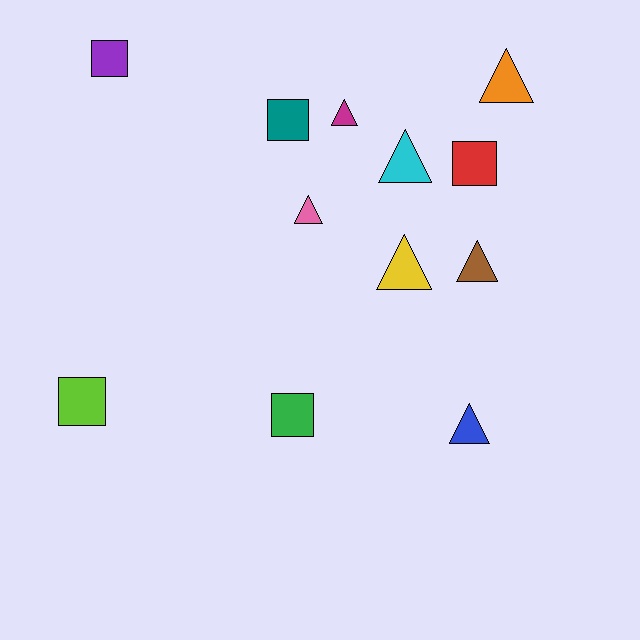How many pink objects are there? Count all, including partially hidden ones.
There is 1 pink object.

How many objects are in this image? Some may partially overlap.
There are 12 objects.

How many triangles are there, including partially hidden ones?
There are 7 triangles.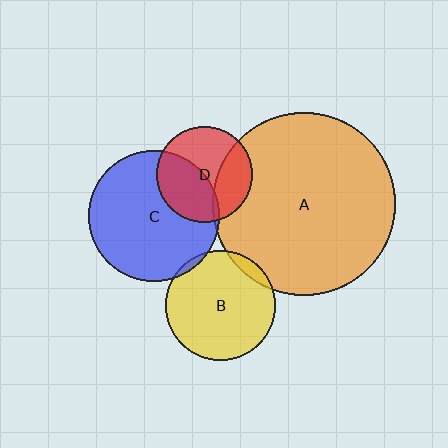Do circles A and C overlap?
Yes.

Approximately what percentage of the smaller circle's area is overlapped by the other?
Approximately 5%.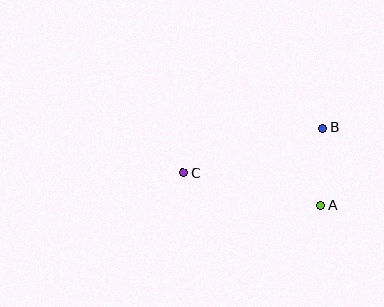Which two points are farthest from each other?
Points B and C are farthest from each other.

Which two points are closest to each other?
Points A and B are closest to each other.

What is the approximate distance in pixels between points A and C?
The distance between A and C is approximately 141 pixels.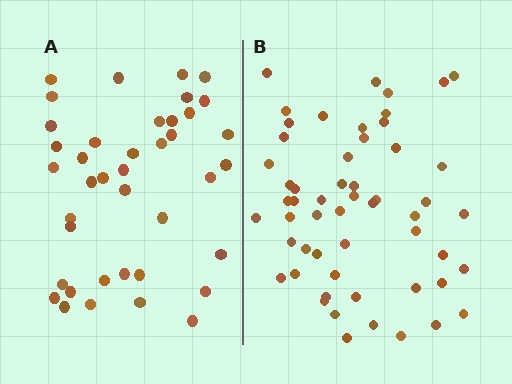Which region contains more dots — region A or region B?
Region B (the right region) has more dots.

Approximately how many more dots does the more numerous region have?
Region B has approximately 15 more dots than region A.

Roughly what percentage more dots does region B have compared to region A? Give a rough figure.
About 40% more.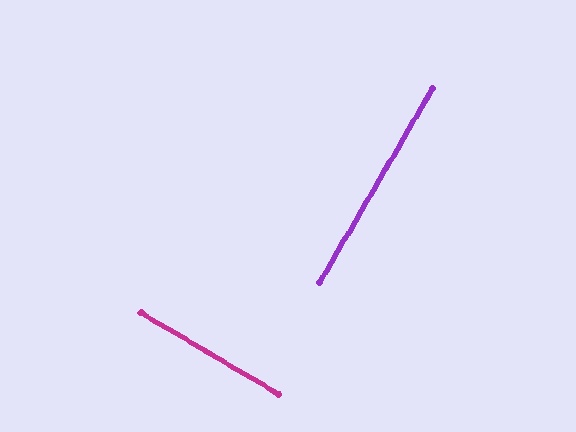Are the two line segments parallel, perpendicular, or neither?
Perpendicular — they meet at approximately 90°.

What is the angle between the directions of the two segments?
Approximately 90 degrees.